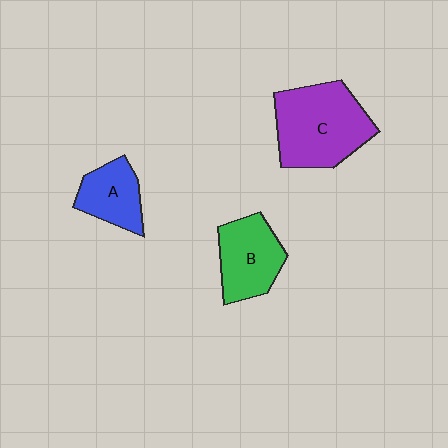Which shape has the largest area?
Shape C (purple).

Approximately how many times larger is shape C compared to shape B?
Approximately 1.5 times.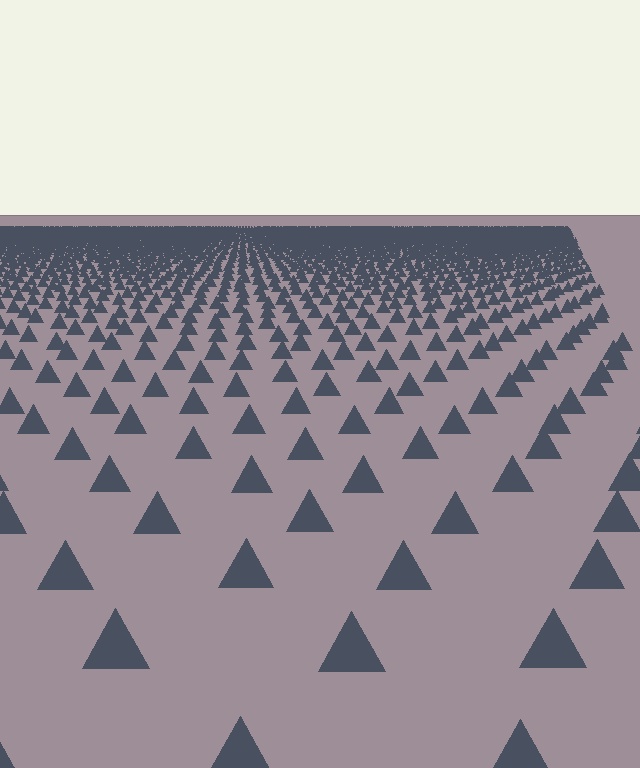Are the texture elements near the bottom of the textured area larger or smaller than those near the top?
Larger. Near the bottom, elements are closer to the viewer and appear at a bigger on-screen size.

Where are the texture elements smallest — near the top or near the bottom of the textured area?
Near the top.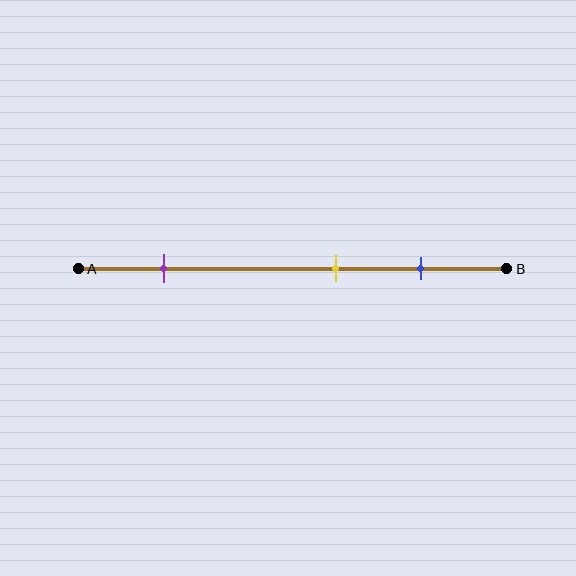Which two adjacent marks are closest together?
The yellow and blue marks are the closest adjacent pair.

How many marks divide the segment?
There are 3 marks dividing the segment.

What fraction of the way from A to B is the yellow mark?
The yellow mark is approximately 60% (0.6) of the way from A to B.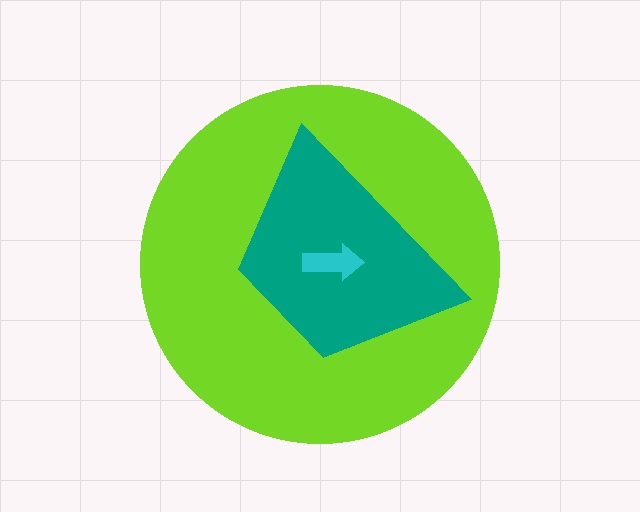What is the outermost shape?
The lime circle.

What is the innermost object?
The cyan arrow.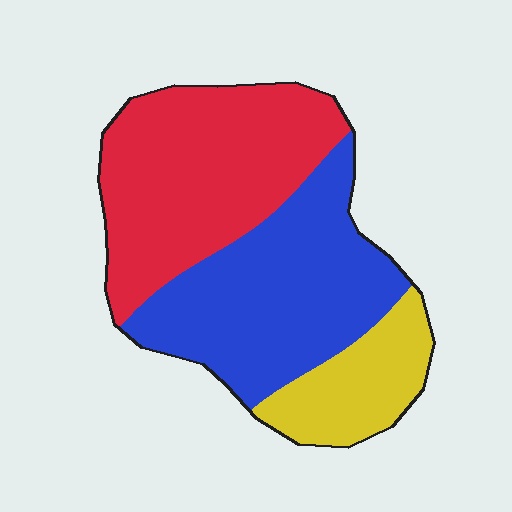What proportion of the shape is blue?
Blue covers roughly 40% of the shape.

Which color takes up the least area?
Yellow, at roughly 15%.